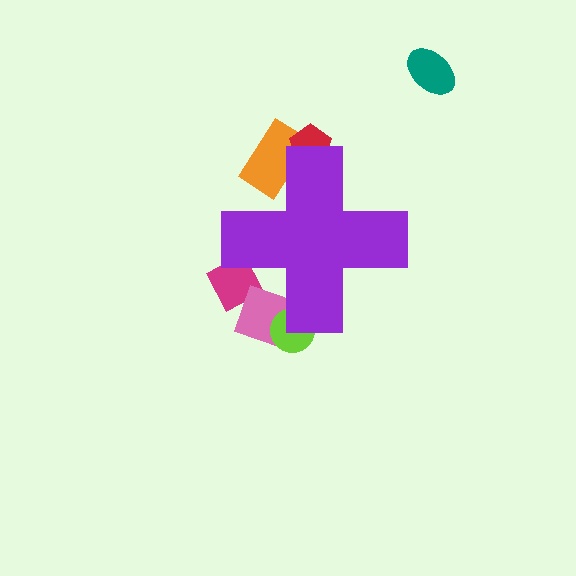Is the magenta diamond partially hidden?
Yes, the magenta diamond is partially hidden behind the purple cross.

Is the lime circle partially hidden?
Yes, the lime circle is partially hidden behind the purple cross.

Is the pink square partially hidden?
Yes, the pink square is partially hidden behind the purple cross.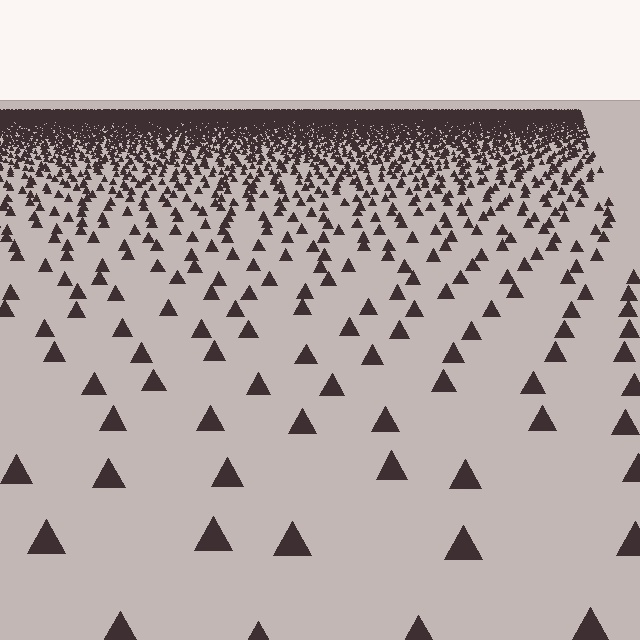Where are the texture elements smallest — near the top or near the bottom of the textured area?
Near the top.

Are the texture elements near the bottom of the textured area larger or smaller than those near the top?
Larger. Near the bottom, elements are closer to the viewer and appear at a bigger on-screen size.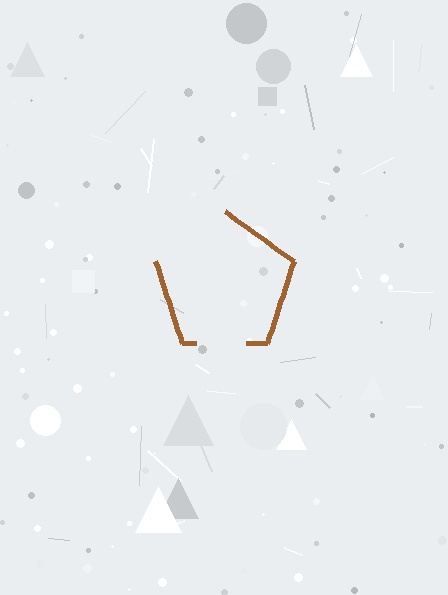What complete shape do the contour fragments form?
The contour fragments form a pentagon.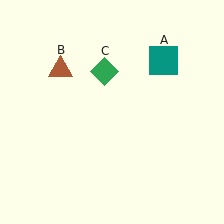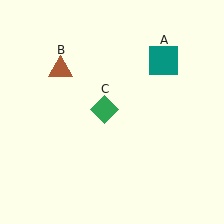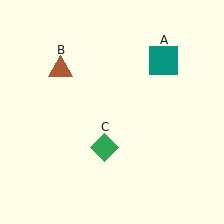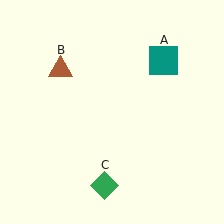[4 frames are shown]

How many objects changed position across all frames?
1 object changed position: green diamond (object C).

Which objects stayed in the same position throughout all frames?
Teal square (object A) and brown triangle (object B) remained stationary.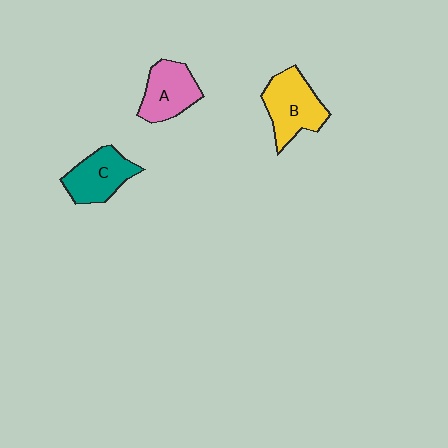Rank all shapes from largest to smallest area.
From largest to smallest: B (yellow), C (teal), A (pink).